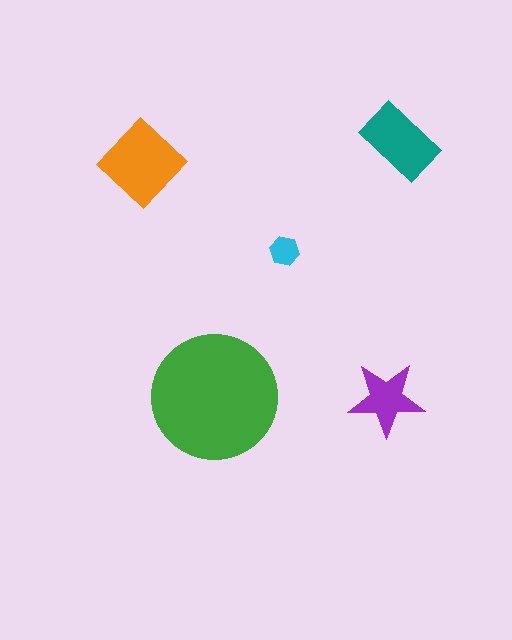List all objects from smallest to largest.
The cyan hexagon, the purple star, the teal rectangle, the orange diamond, the green circle.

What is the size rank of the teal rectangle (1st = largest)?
3rd.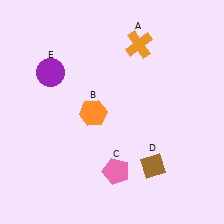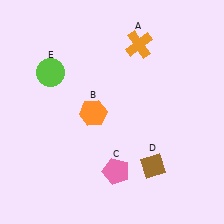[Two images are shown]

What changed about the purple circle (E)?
In Image 1, E is purple. In Image 2, it changed to lime.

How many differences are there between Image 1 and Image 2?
There is 1 difference between the two images.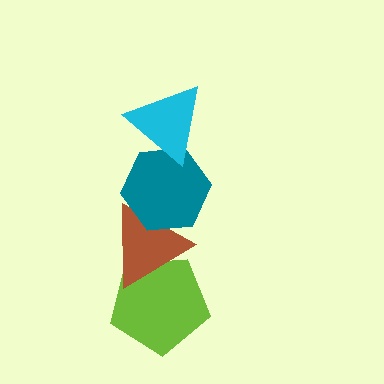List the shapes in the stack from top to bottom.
From top to bottom: the cyan triangle, the teal hexagon, the brown triangle, the lime pentagon.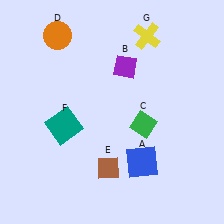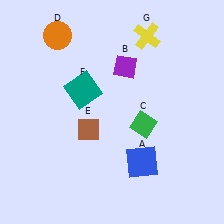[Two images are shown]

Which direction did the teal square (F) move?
The teal square (F) moved up.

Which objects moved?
The objects that moved are: the brown diamond (E), the teal square (F).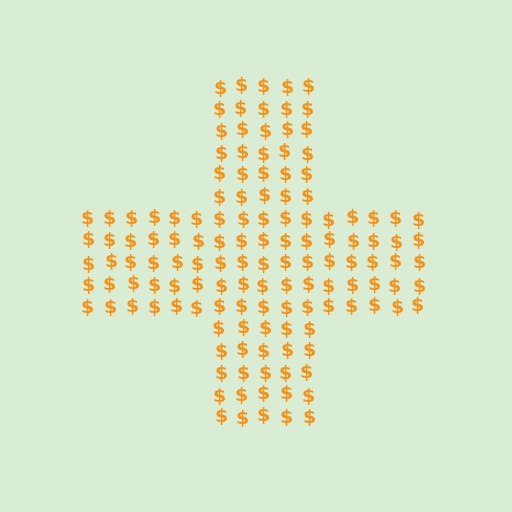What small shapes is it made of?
It is made of small dollar signs.